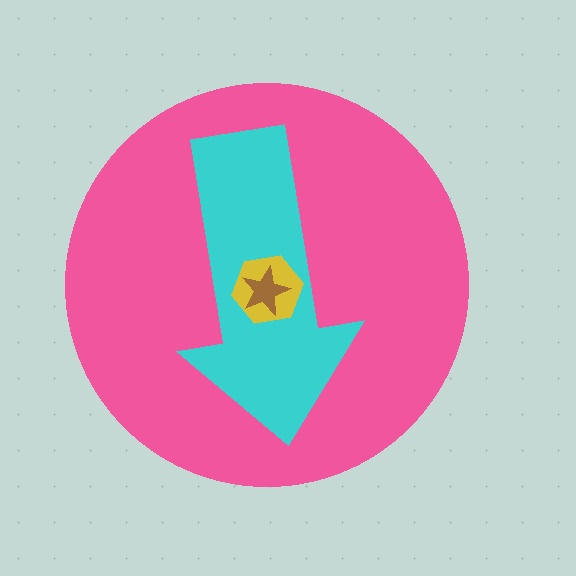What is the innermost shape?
The brown star.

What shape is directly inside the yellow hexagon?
The brown star.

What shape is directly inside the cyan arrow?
The yellow hexagon.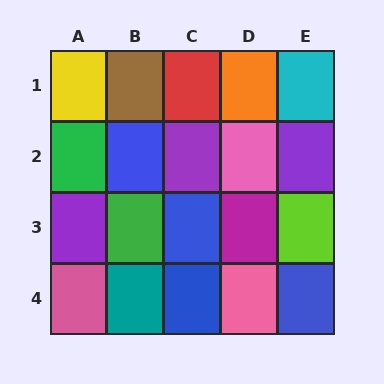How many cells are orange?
1 cell is orange.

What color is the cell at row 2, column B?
Blue.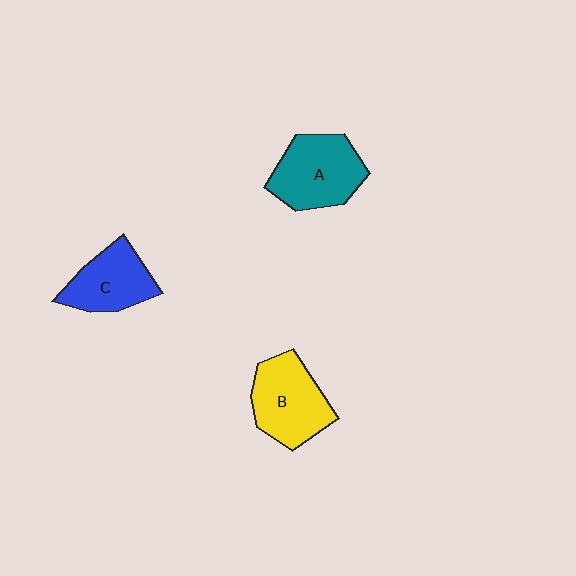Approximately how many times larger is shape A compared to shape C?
Approximately 1.2 times.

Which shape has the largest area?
Shape A (teal).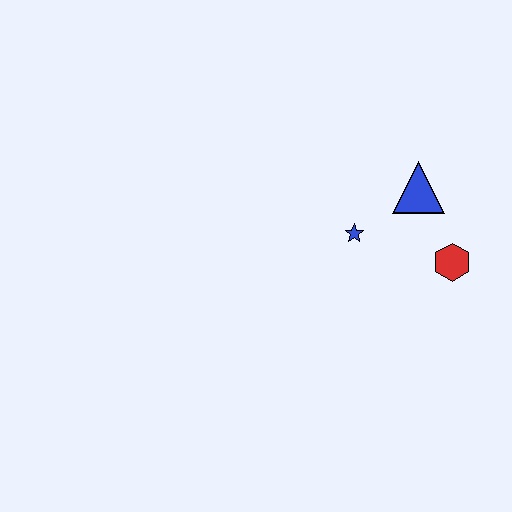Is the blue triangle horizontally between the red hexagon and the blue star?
Yes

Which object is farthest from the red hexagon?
The blue star is farthest from the red hexagon.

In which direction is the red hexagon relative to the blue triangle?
The red hexagon is below the blue triangle.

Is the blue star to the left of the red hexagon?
Yes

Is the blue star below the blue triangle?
Yes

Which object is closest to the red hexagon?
The blue triangle is closest to the red hexagon.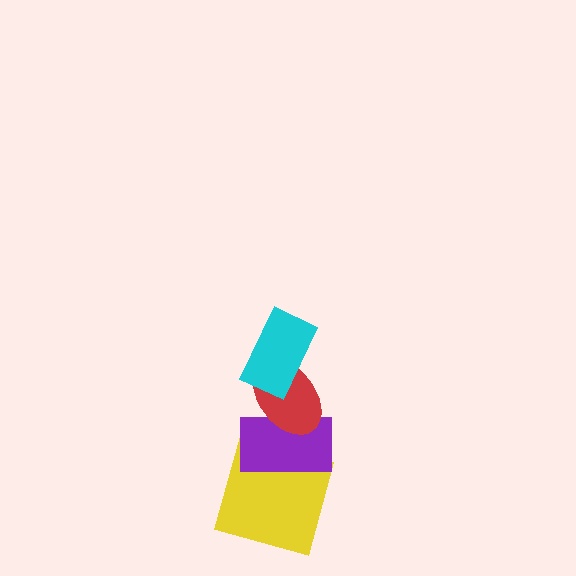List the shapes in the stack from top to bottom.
From top to bottom: the cyan rectangle, the red ellipse, the purple rectangle, the yellow square.